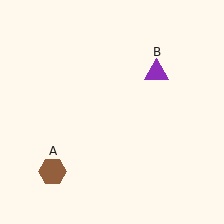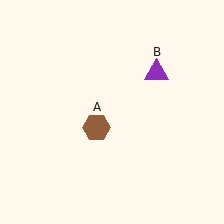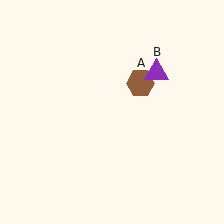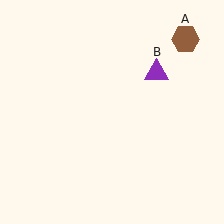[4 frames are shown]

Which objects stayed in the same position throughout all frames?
Purple triangle (object B) remained stationary.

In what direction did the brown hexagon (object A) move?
The brown hexagon (object A) moved up and to the right.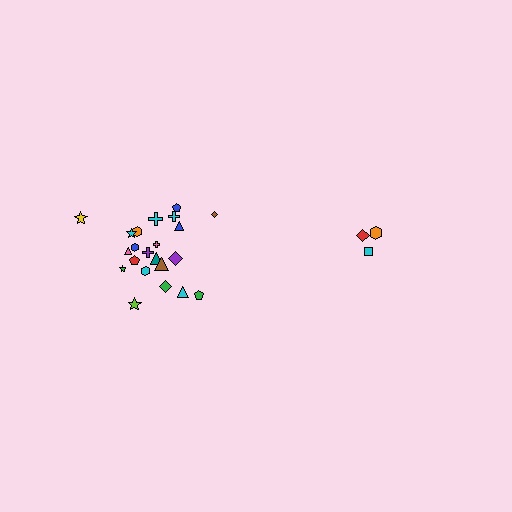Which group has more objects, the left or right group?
The left group.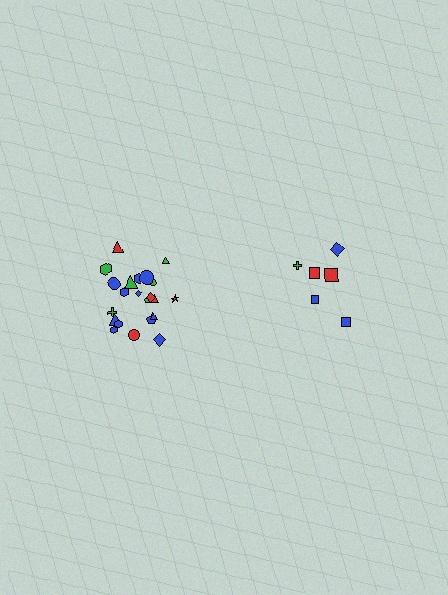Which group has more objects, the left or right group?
The left group.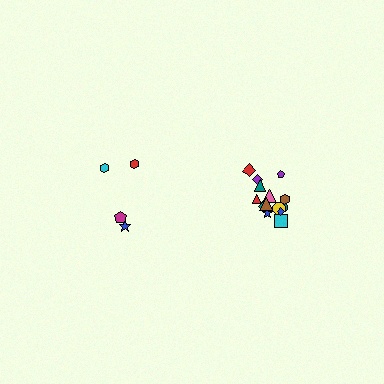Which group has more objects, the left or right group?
The right group.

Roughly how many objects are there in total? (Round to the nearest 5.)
Roughly 20 objects in total.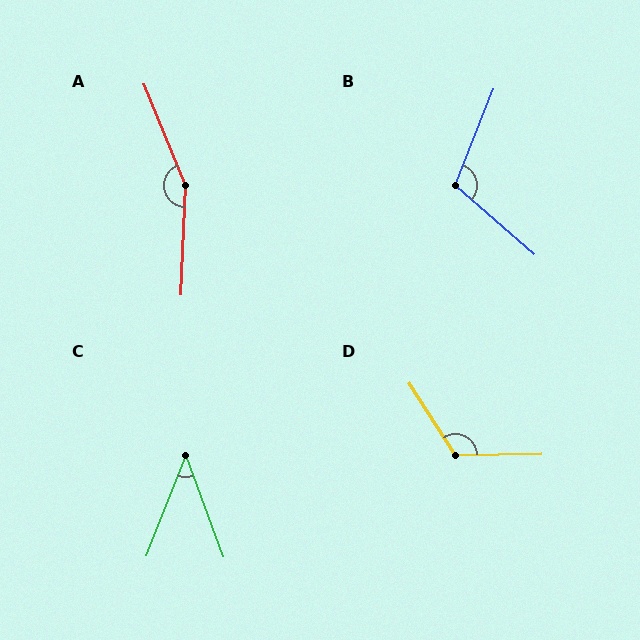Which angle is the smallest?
C, at approximately 42 degrees.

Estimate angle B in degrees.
Approximately 109 degrees.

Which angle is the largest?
A, at approximately 156 degrees.